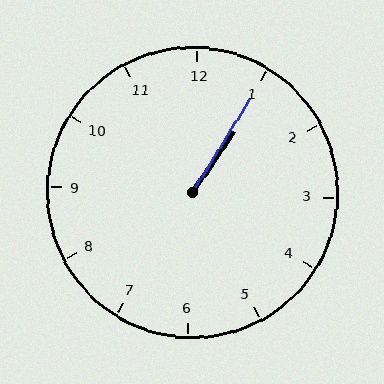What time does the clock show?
1:05.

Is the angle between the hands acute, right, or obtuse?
It is acute.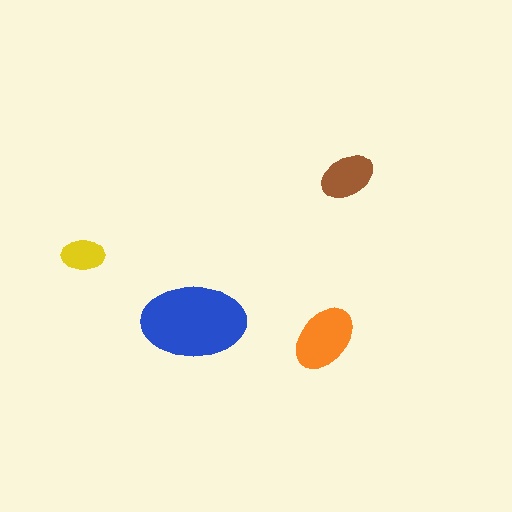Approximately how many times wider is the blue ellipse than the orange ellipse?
About 1.5 times wider.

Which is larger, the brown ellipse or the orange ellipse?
The orange one.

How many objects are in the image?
There are 4 objects in the image.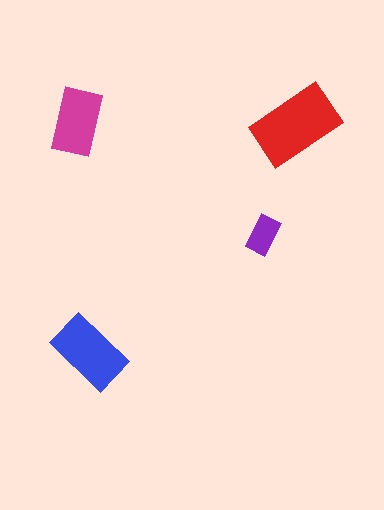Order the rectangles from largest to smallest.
the red one, the blue one, the magenta one, the purple one.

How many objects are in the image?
There are 4 objects in the image.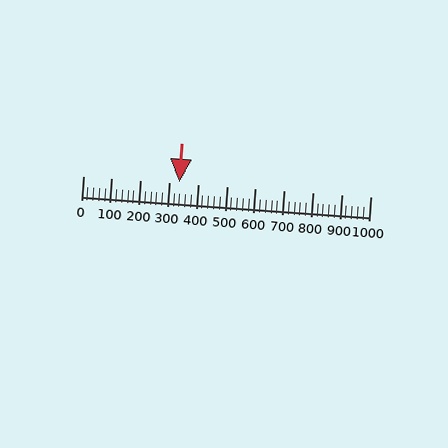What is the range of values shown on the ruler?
The ruler shows values from 0 to 1000.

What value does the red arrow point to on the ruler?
The red arrow points to approximately 335.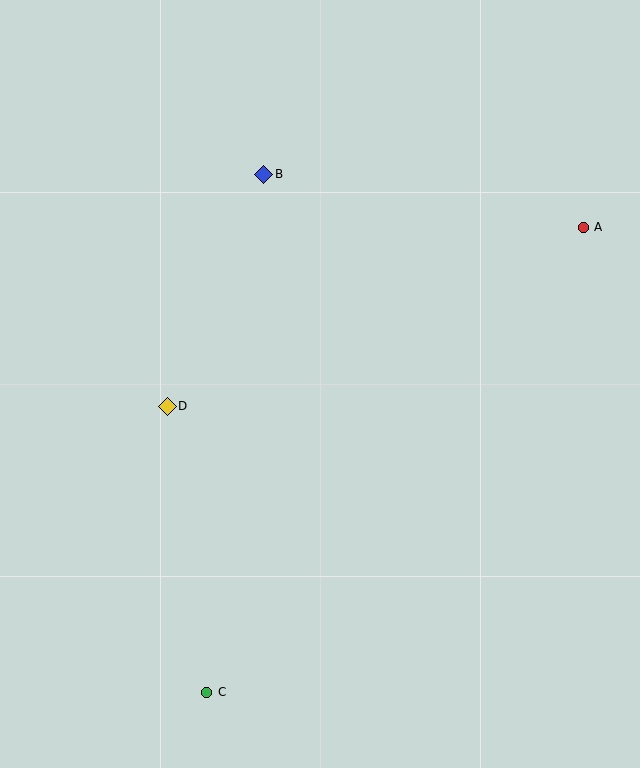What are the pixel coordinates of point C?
Point C is at (207, 692).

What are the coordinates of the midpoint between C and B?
The midpoint between C and B is at (235, 433).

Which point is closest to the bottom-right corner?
Point C is closest to the bottom-right corner.